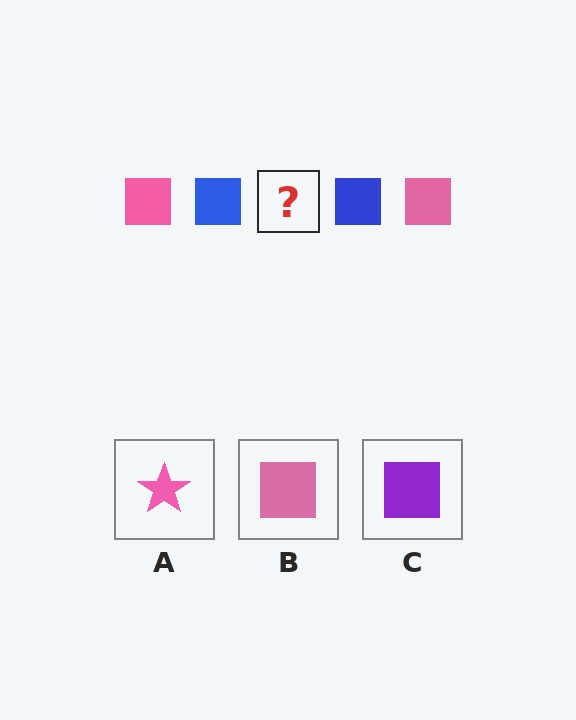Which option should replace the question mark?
Option B.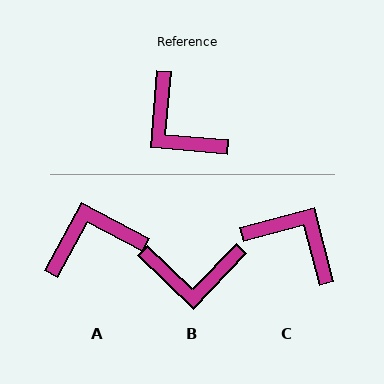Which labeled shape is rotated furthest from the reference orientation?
C, about 160 degrees away.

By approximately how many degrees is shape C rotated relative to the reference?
Approximately 160 degrees clockwise.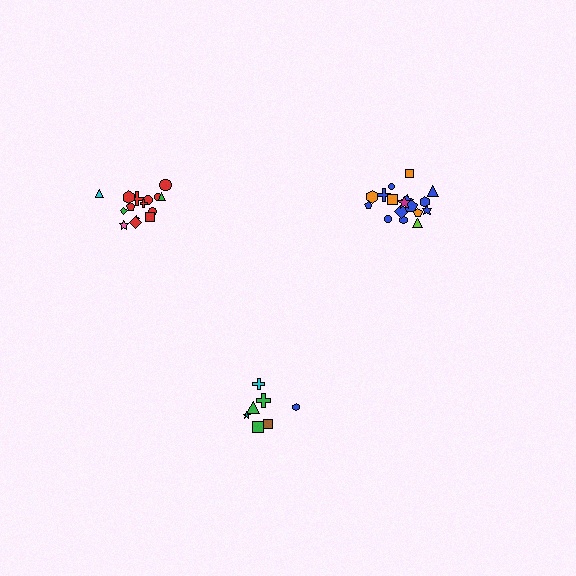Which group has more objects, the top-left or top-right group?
The top-right group.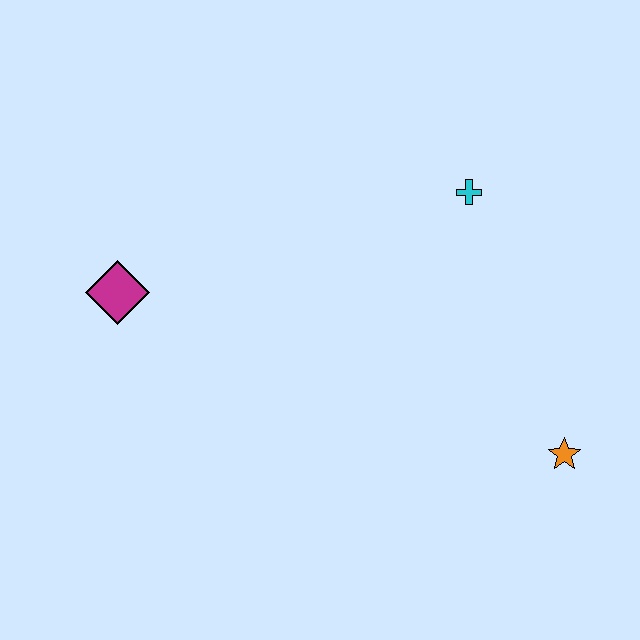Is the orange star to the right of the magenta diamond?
Yes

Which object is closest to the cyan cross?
The orange star is closest to the cyan cross.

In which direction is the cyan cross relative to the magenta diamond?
The cyan cross is to the right of the magenta diamond.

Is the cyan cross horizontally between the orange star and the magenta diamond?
Yes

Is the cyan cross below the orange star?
No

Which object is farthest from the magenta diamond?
The orange star is farthest from the magenta diamond.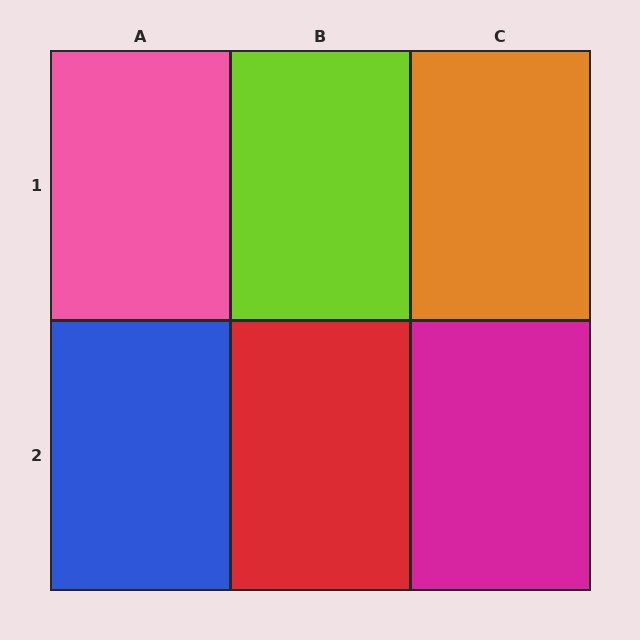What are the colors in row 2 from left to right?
Blue, red, magenta.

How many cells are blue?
1 cell is blue.